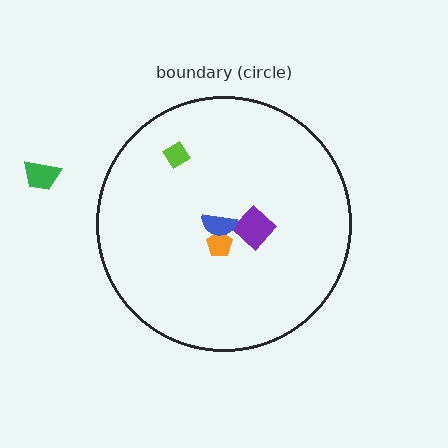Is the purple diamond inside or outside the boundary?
Inside.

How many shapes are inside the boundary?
4 inside, 1 outside.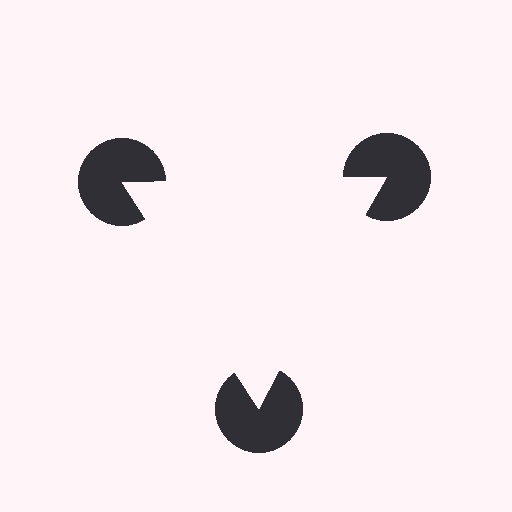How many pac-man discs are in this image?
There are 3 — one at each vertex of the illusory triangle.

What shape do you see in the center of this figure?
An illusory triangle — its edges are inferred from the aligned wedge cuts in the pac-man discs, not physically drawn.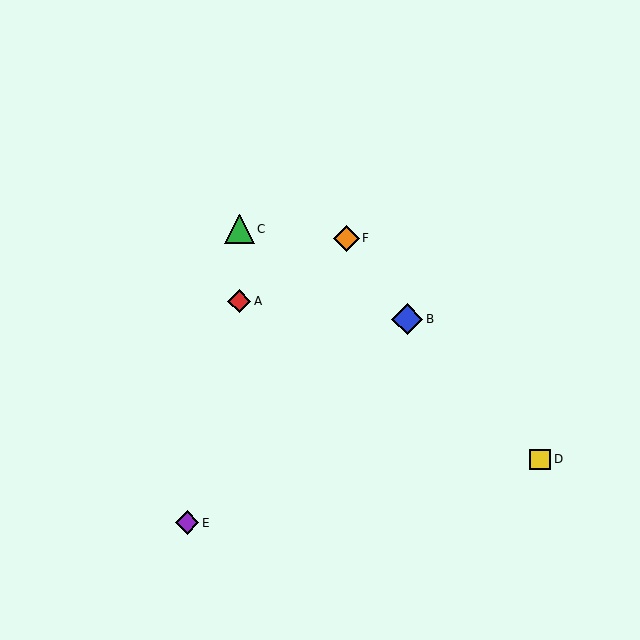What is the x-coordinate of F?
Object F is at x≈346.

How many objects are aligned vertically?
2 objects (A, C) are aligned vertically.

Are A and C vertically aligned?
Yes, both are at x≈239.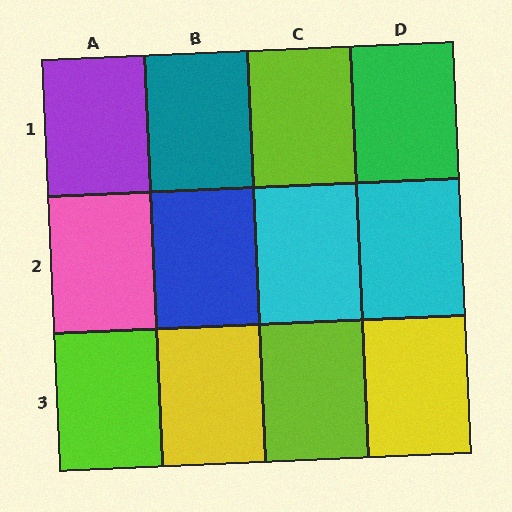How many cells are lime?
3 cells are lime.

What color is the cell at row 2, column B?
Blue.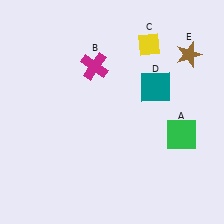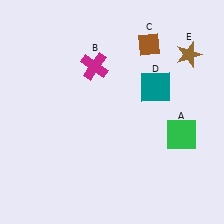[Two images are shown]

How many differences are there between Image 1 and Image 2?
There is 1 difference between the two images.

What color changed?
The diamond (C) changed from yellow in Image 1 to brown in Image 2.